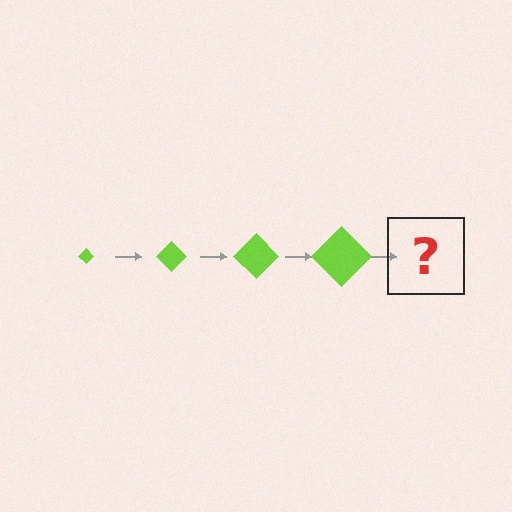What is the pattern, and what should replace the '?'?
The pattern is that the diamond gets progressively larger each step. The '?' should be a lime diamond, larger than the previous one.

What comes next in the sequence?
The next element should be a lime diamond, larger than the previous one.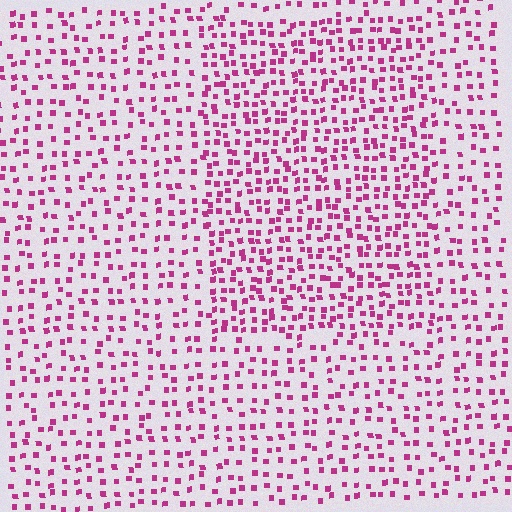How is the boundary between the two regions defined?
The boundary is defined by a change in element density (approximately 1.7x ratio). All elements are the same color, size, and shape.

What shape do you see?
I see a rectangle.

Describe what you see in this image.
The image contains small magenta elements arranged at two different densities. A rectangle-shaped region is visible where the elements are more densely packed than the surrounding area.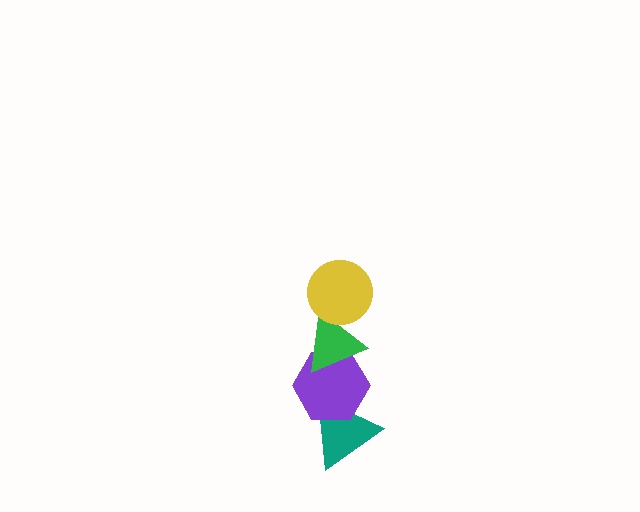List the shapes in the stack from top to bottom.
From top to bottom: the yellow circle, the green triangle, the purple hexagon, the teal triangle.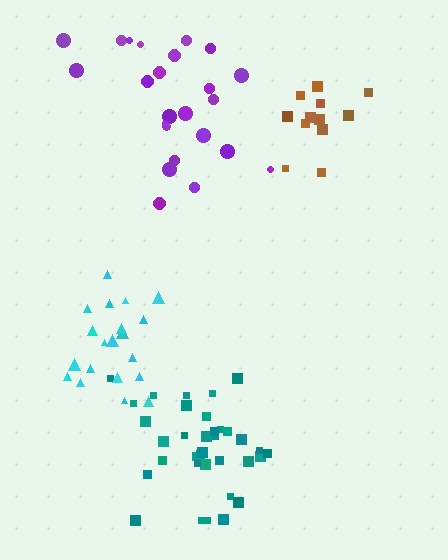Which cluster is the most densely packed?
Teal.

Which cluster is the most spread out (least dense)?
Purple.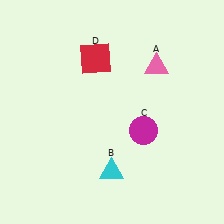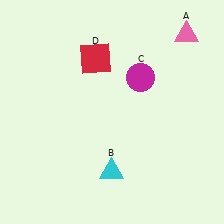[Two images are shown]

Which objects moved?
The objects that moved are: the pink triangle (A), the magenta circle (C).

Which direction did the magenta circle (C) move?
The magenta circle (C) moved up.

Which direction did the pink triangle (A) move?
The pink triangle (A) moved up.